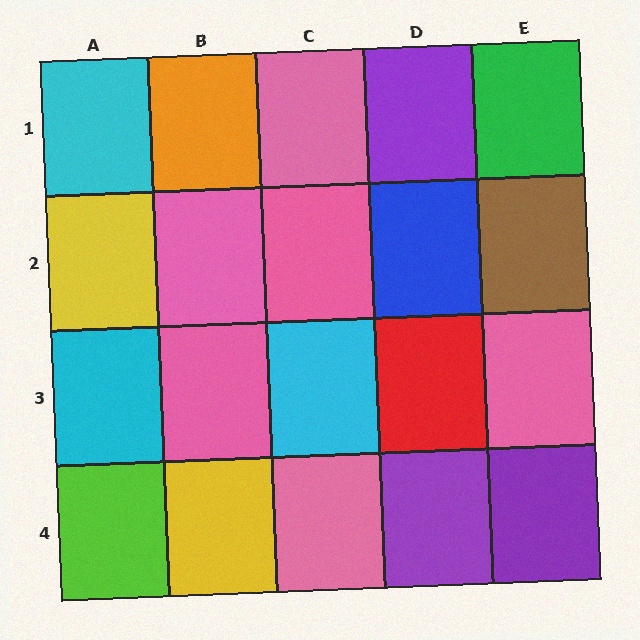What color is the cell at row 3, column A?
Cyan.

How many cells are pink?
6 cells are pink.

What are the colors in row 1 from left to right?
Cyan, orange, pink, purple, green.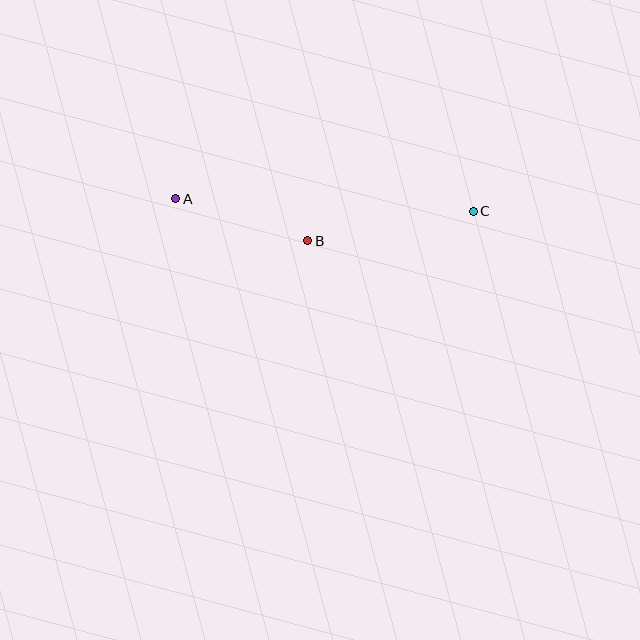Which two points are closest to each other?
Points A and B are closest to each other.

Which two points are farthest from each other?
Points A and C are farthest from each other.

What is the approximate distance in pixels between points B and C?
The distance between B and C is approximately 168 pixels.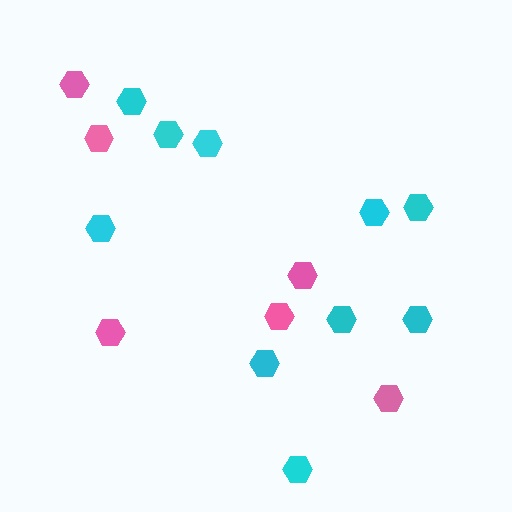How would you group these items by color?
There are 2 groups: one group of cyan hexagons (10) and one group of pink hexagons (6).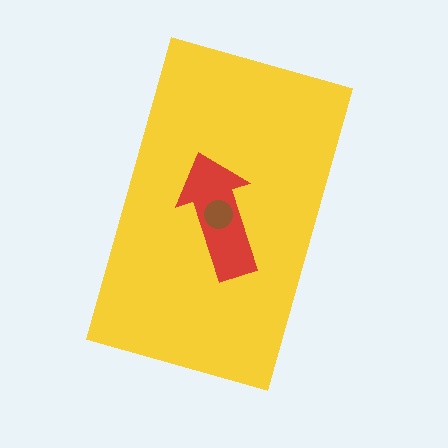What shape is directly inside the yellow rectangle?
The red arrow.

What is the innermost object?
The brown circle.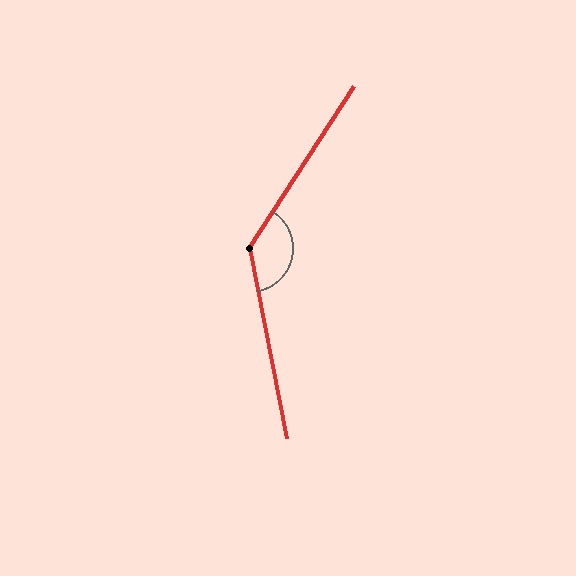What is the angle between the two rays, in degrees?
Approximately 136 degrees.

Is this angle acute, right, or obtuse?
It is obtuse.